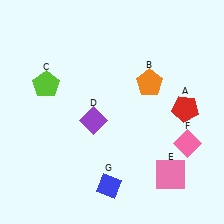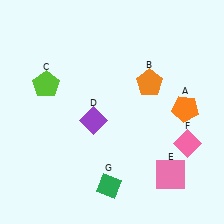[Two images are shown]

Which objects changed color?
A changed from red to orange. G changed from blue to green.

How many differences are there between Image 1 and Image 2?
There are 2 differences between the two images.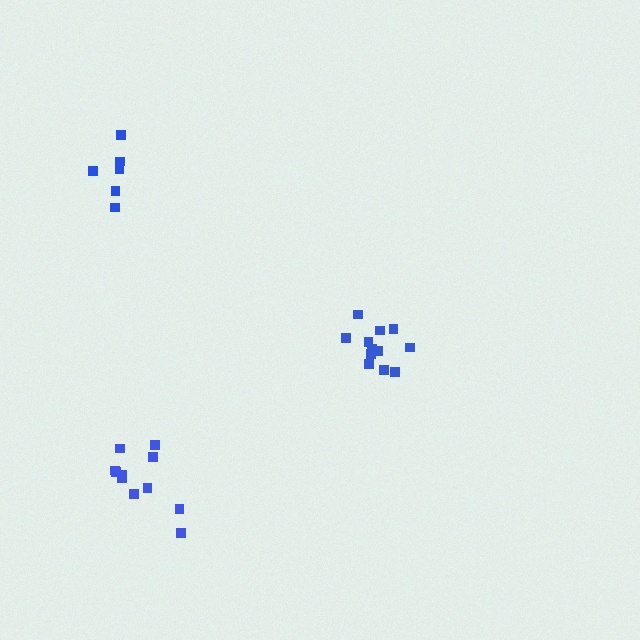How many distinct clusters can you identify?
There are 3 distinct clusters.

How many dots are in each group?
Group 1: 12 dots, Group 2: 6 dots, Group 3: 11 dots (29 total).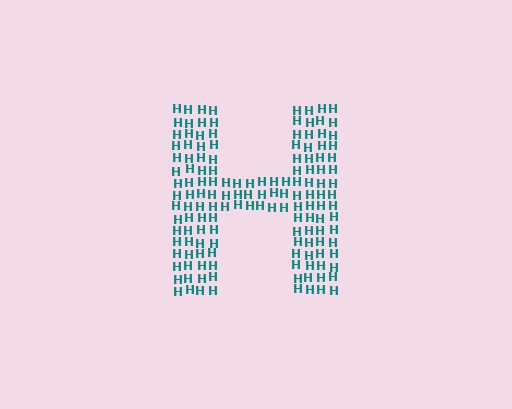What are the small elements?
The small elements are letter H's.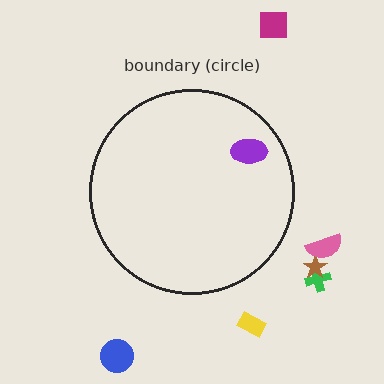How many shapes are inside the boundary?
1 inside, 6 outside.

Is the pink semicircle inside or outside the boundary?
Outside.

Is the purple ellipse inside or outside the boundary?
Inside.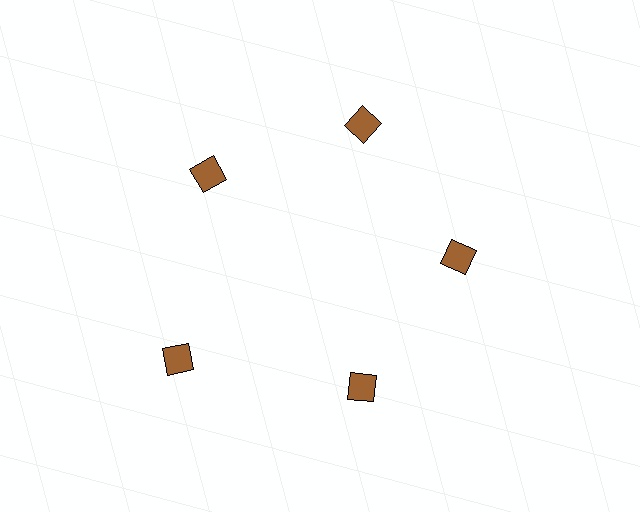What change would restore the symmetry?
The symmetry would be restored by moving it inward, back onto the ring so that all 5 squares sit at equal angles and equal distance from the center.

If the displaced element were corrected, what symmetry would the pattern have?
It would have 5-fold rotational symmetry — the pattern would map onto itself every 72 degrees.